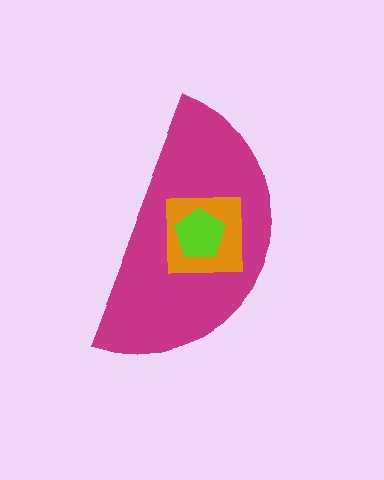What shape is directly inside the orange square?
The lime pentagon.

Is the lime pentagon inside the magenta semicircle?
Yes.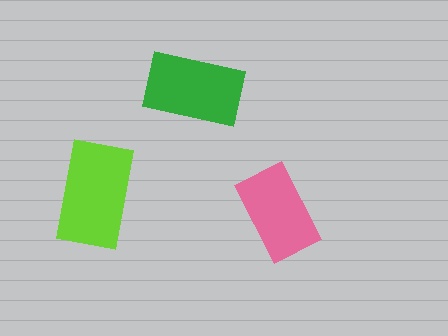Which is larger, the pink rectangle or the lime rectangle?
The lime one.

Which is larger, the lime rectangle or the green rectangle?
The lime one.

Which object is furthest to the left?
The lime rectangle is leftmost.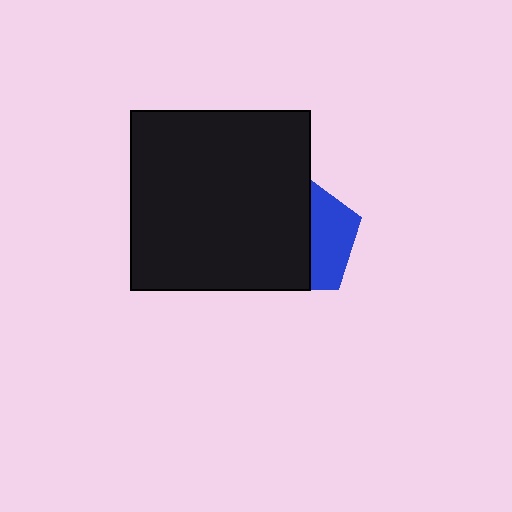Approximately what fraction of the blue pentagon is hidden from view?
Roughly 62% of the blue pentagon is hidden behind the black square.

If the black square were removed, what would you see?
You would see the complete blue pentagon.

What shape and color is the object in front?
The object in front is a black square.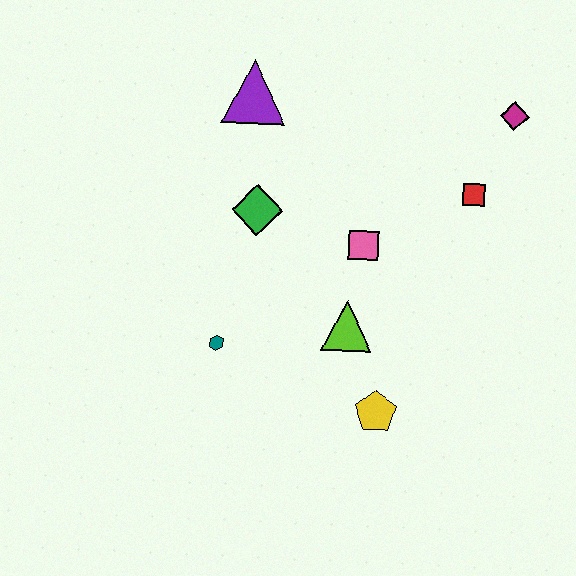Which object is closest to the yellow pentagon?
The lime triangle is closest to the yellow pentagon.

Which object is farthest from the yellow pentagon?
The purple triangle is farthest from the yellow pentagon.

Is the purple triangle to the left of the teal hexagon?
No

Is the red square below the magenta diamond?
Yes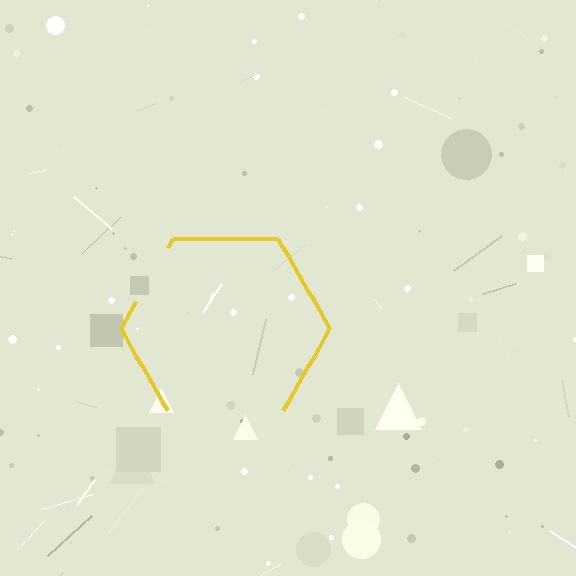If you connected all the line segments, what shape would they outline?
They would outline a hexagon.